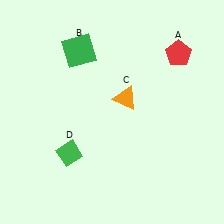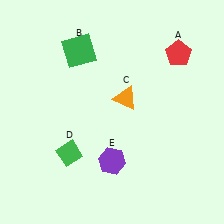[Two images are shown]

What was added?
A purple hexagon (E) was added in Image 2.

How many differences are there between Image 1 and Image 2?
There is 1 difference between the two images.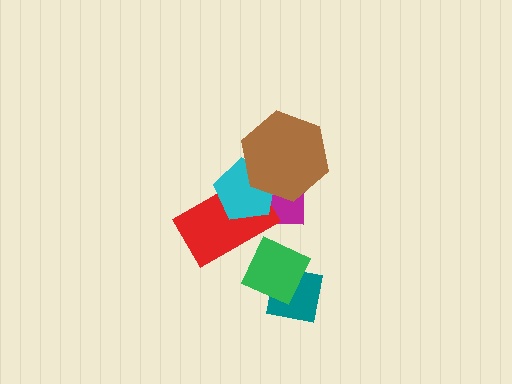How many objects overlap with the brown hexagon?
2 objects overlap with the brown hexagon.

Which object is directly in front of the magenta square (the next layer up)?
The red rectangle is directly in front of the magenta square.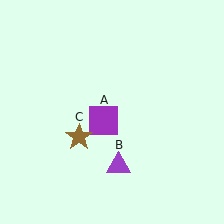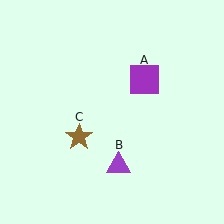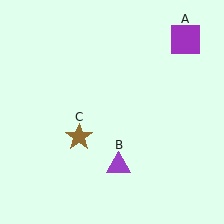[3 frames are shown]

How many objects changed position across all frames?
1 object changed position: purple square (object A).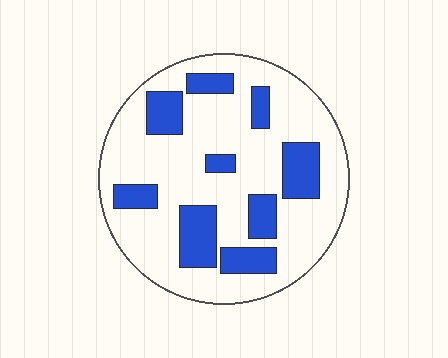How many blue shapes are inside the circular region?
9.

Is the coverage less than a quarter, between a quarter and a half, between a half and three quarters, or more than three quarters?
Between a quarter and a half.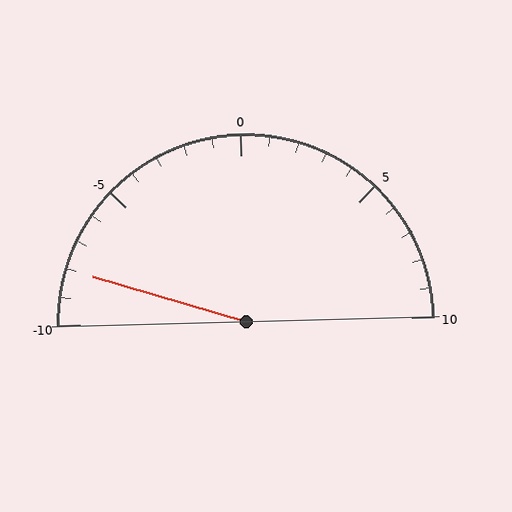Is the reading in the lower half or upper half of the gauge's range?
The reading is in the lower half of the range (-10 to 10).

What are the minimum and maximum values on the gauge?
The gauge ranges from -10 to 10.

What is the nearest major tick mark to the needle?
The nearest major tick mark is -10.